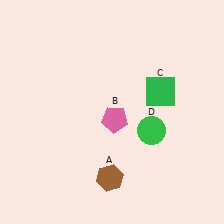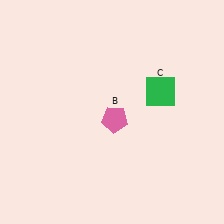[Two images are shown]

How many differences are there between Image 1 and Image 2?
There are 2 differences between the two images.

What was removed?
The green circle (D), the brown hexagon (A) were removed in Image 2.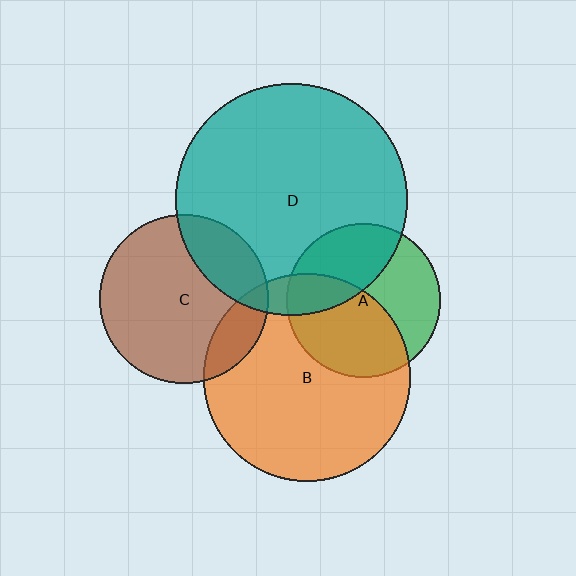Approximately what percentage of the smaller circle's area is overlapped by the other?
Approximately 10%.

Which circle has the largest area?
Circle D (teal).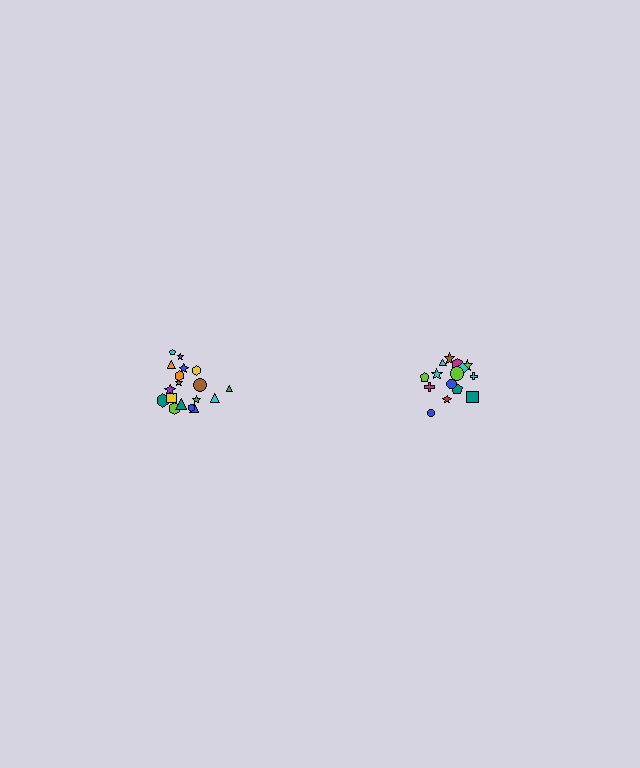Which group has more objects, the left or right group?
The left group.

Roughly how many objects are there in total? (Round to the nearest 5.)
Roughly 35 objects in total.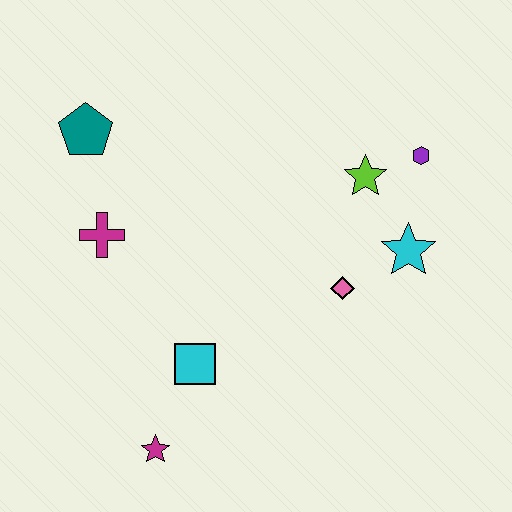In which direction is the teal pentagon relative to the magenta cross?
The teal pentagon is above the magenta cross.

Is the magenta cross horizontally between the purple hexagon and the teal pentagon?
Yes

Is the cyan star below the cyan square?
No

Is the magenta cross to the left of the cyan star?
Yes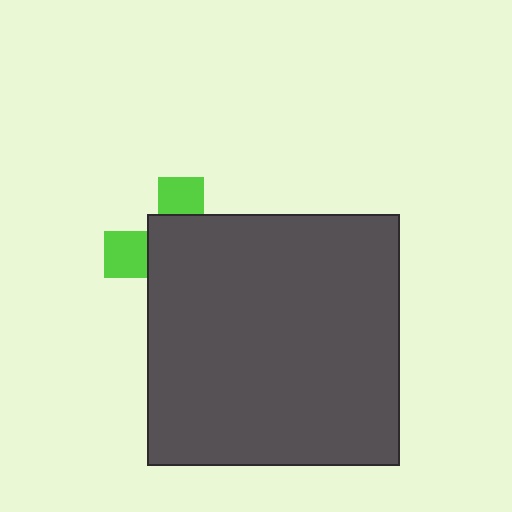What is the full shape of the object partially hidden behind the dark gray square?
The partially hidden object is a lime cross.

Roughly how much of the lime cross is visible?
A small part of it is visible (roughly 31%).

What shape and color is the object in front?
The object in front is a dark gray square.